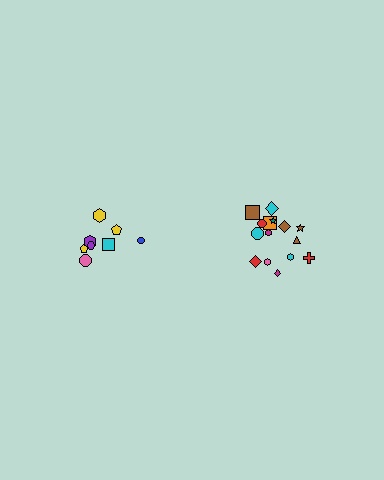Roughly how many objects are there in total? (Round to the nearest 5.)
Roughly 25 objects in total.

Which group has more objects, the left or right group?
The right group.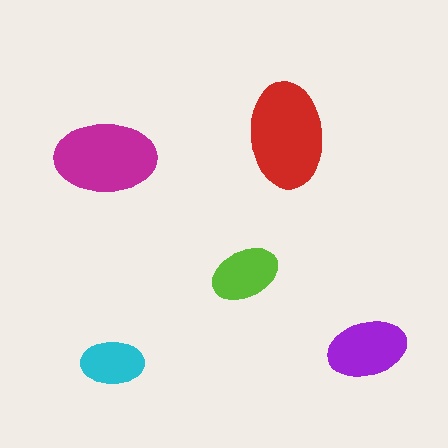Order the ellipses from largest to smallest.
the red one, the magenta one, the purple one, the lime one, the cyan one.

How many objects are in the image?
There are 5 objects in the image.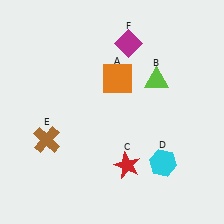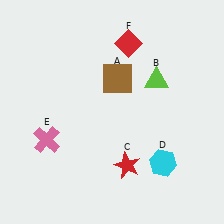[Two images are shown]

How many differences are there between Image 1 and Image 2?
There are 3 differences between the two images.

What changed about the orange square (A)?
In Image 1, A is orange. In Image 2, it changed to brown.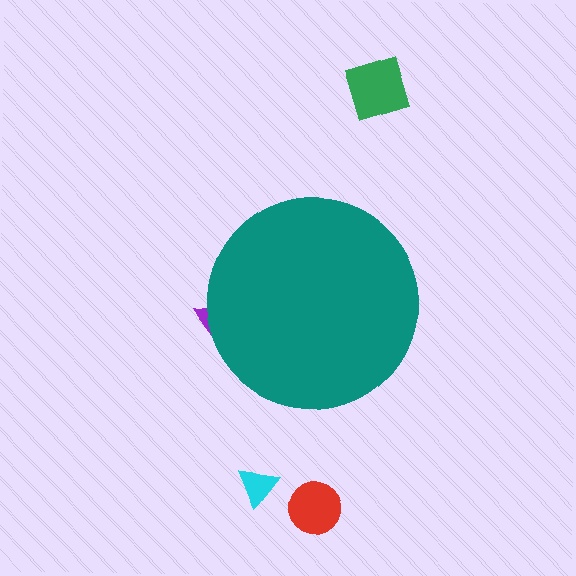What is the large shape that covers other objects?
A teal circle.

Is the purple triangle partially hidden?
Yes, the purple triangle is partially hidden behind the teal circle.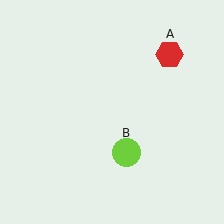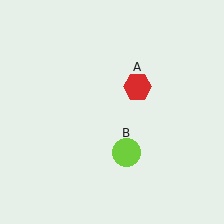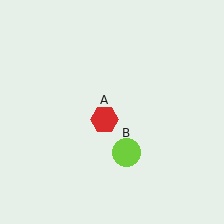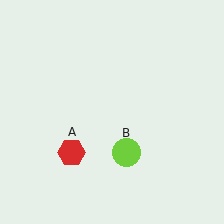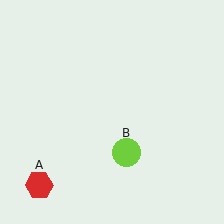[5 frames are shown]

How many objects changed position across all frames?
1 object changed position: red hexagon (object A).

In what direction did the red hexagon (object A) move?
The red hexagon (object A) moved down and to the left.